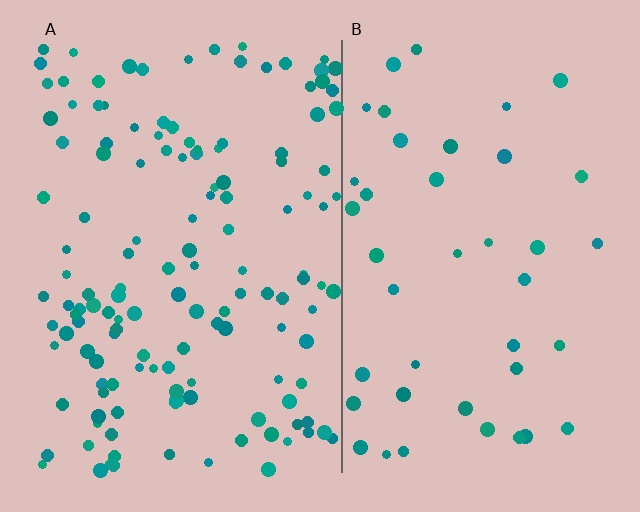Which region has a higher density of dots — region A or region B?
A (the left).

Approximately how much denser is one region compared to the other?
Approximately 3.3× — region A over region B.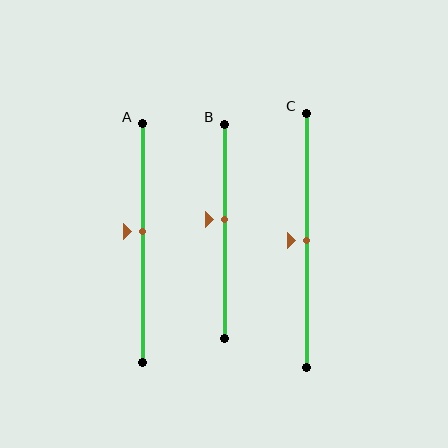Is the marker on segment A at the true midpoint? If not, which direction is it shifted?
No, the marker on segment A is shifted upward by about 5% of the segment length.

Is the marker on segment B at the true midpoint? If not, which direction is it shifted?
No, the marker on segment B is shifted upward by about 6% of the segment length.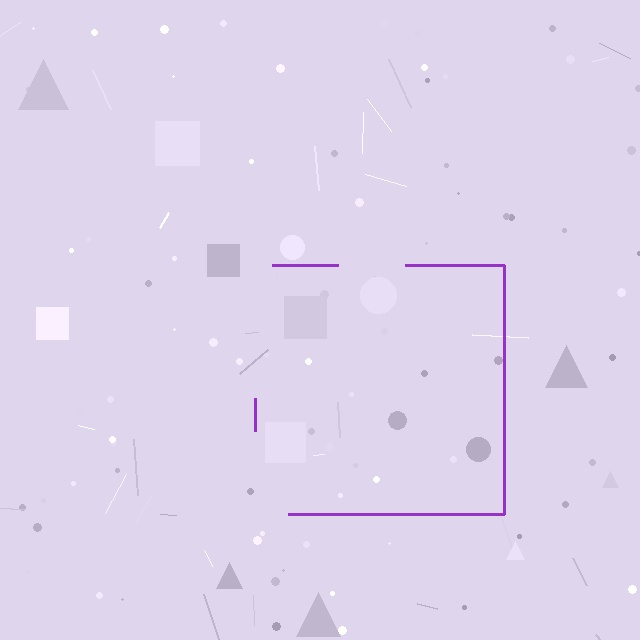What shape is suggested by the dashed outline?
The dashed outline suggests a square.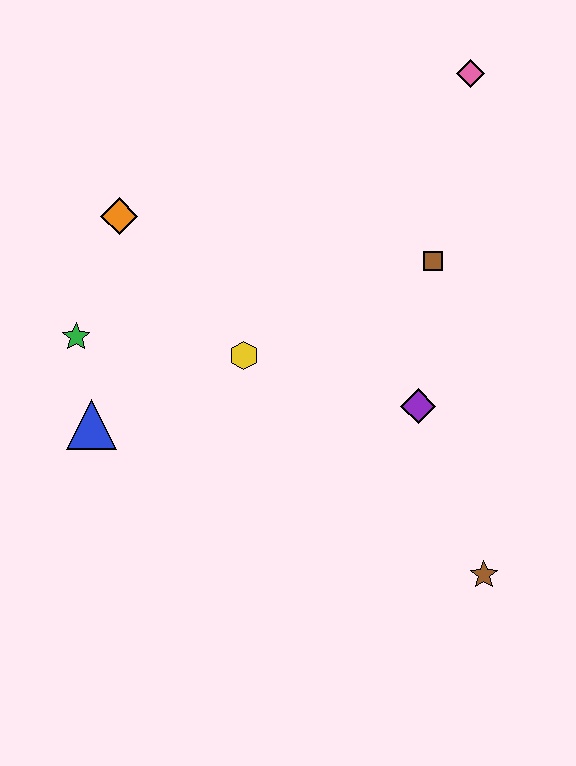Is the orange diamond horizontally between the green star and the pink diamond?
Yes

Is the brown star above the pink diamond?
No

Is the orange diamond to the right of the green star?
Yes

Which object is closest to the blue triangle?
The green star is closest to the blue triangle.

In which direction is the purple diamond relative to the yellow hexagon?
The purple diamond is to the right of the yellow hexagon.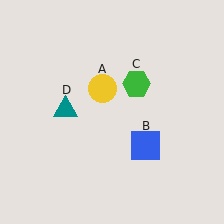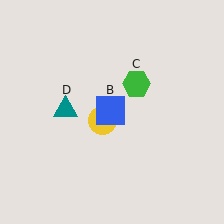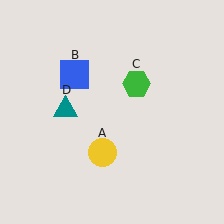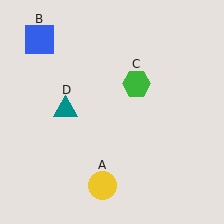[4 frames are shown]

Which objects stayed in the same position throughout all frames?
Green hexagon (object C) and teal triangle (object D) remained stationary.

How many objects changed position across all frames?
2 objects changed position: yellow circle (object A), blue square (object B).